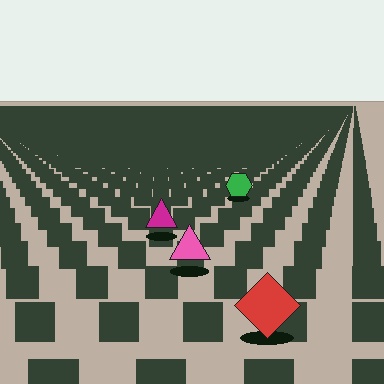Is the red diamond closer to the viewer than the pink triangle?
Yes. The red diamond is closer — you can tell from the texture gradient: the ground texture is coarser near it.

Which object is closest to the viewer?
The red diamond is closest. The texture marks near it are larger and more spread out.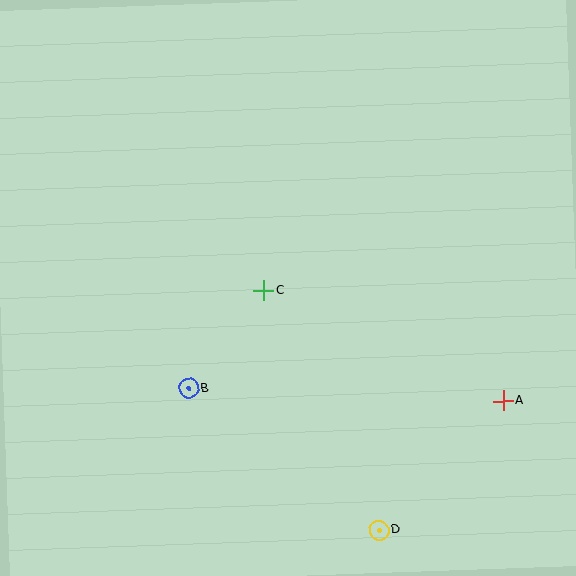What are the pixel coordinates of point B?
Point B is at (189, 388).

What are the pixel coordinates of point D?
Point D is at (379, 530).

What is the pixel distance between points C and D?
The distance between C and D is 266 pixels.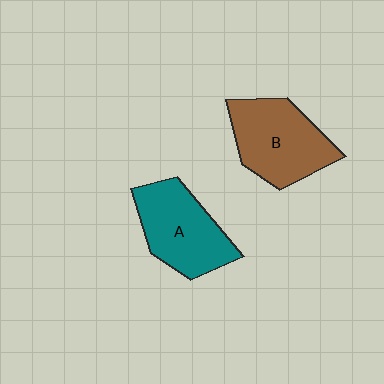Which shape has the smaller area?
Shape A (teal).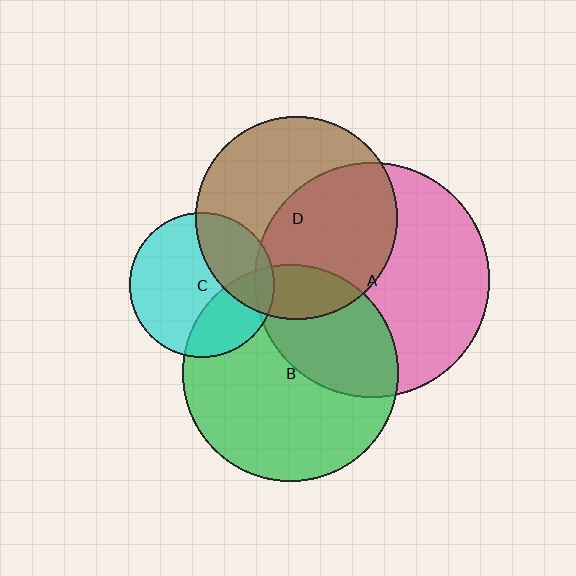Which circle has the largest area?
Circle A (pink).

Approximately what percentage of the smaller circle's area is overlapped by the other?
Approximately 15%.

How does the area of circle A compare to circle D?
Approximately 1.3 times.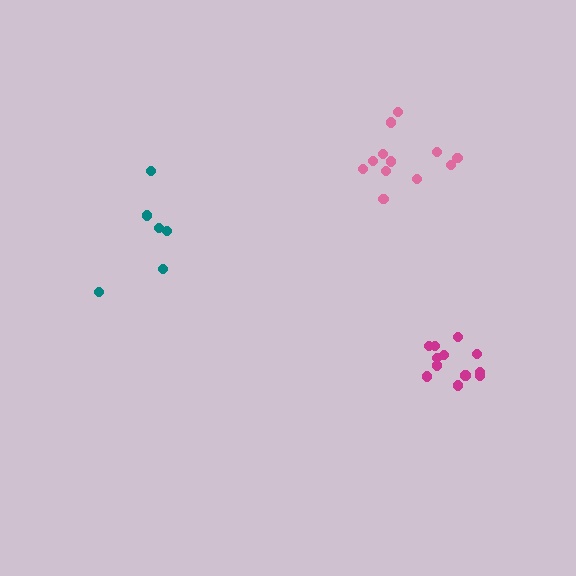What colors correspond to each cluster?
The clusters are colored: magenta, teal, pink.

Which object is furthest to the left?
The teal cluster is leftmost.